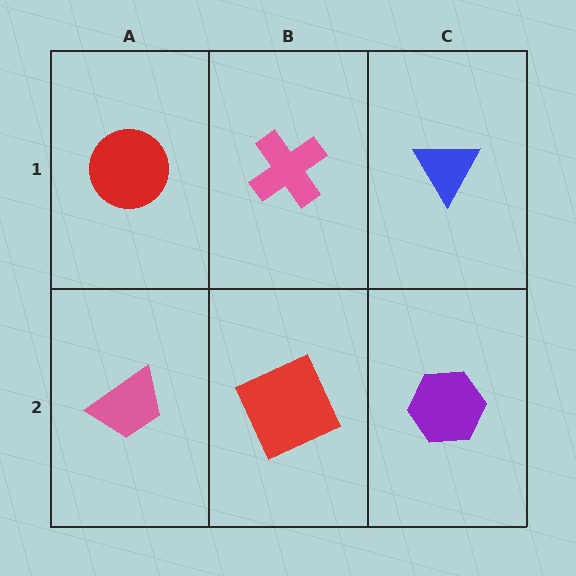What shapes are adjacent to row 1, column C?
A purple hexagon (row 2, column C), a pink cross (row 1, column B).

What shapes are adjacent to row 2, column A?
A red circle (row 1, column A), a red square (row 2, column B).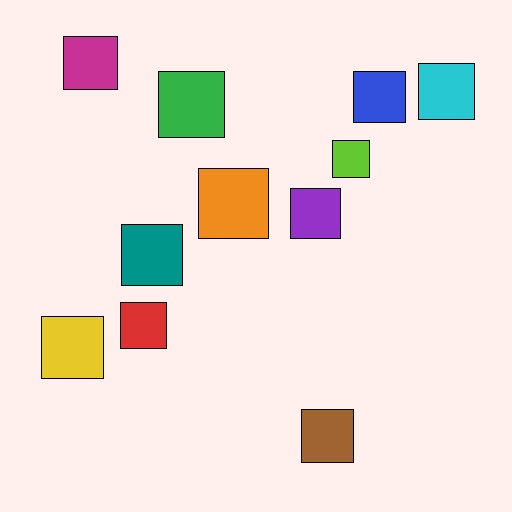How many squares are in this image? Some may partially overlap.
There are 11 squares.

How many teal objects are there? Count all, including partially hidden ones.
There is 1 teal object.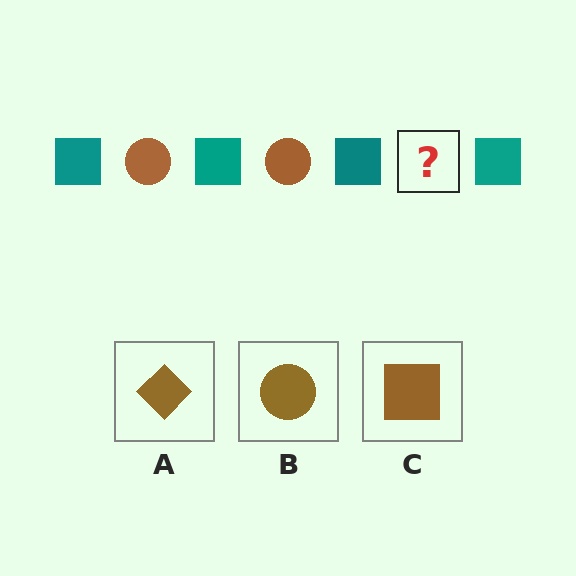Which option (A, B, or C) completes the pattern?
B.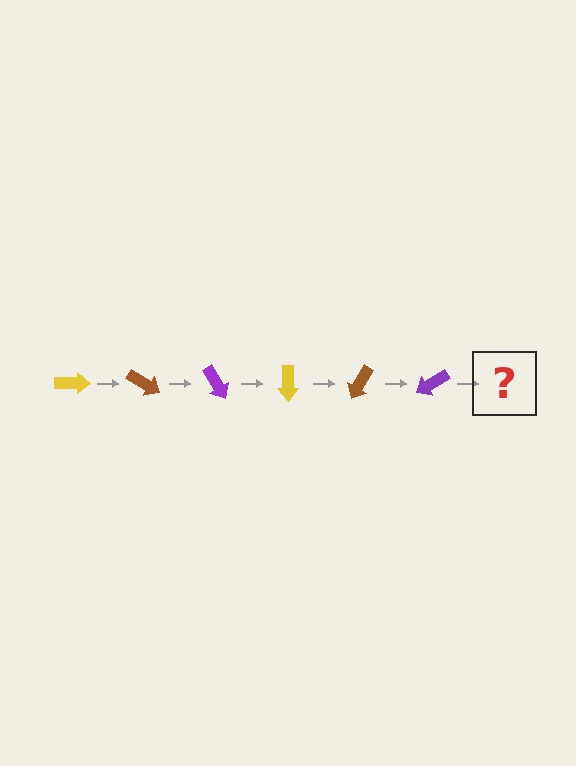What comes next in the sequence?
The next element should be a yellow arrow, rotated 180 degrees from the start.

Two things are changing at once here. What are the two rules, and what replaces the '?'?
The two rules are that it rotates 30 degrees each step and the color cycles through yellow, brown, and purple. The '?' should be a yellow arrow, rotated 180 degrees from the start.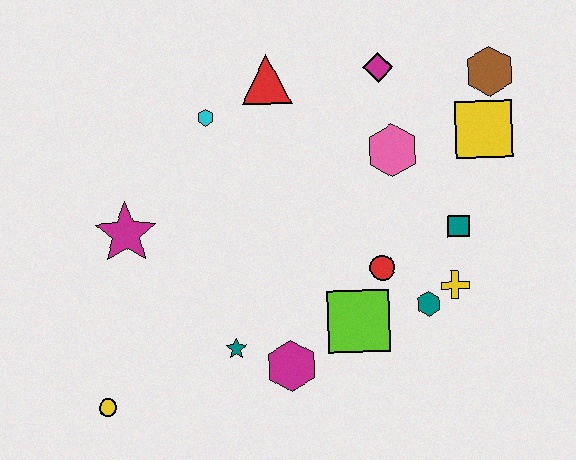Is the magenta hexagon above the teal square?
No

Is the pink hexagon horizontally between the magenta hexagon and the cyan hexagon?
No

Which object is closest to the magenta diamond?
The pink hexagon is closest to the magenta diamond.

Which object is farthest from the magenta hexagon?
The brown hexagon is farthest from the magenta hexagon.